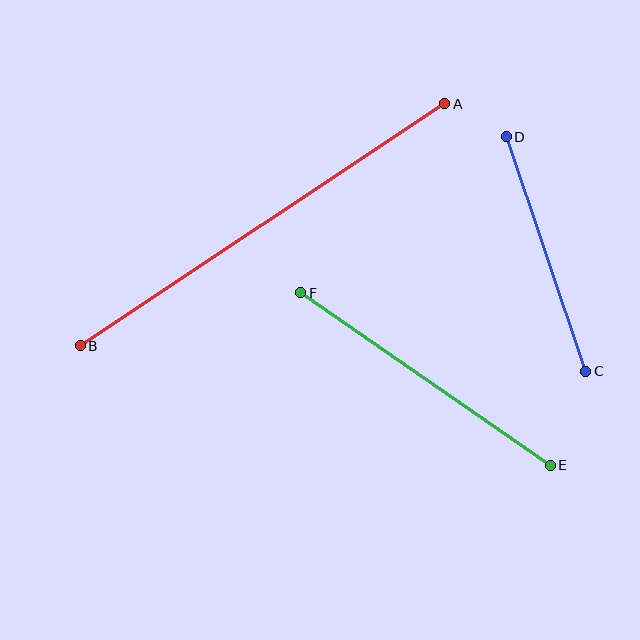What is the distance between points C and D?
The distance is approximately 248 pixels.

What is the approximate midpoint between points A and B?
The midpoint is at approximately (263, 225) pixels.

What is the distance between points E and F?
The distance is approximately 303 pixels.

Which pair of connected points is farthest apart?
Points A and B are farthest apart.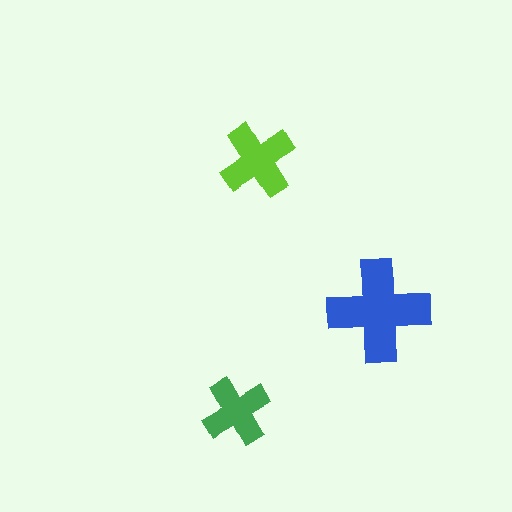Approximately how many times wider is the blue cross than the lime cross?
About 1.5 times wider.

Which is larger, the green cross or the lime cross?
The lime one.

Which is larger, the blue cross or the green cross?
The blue one.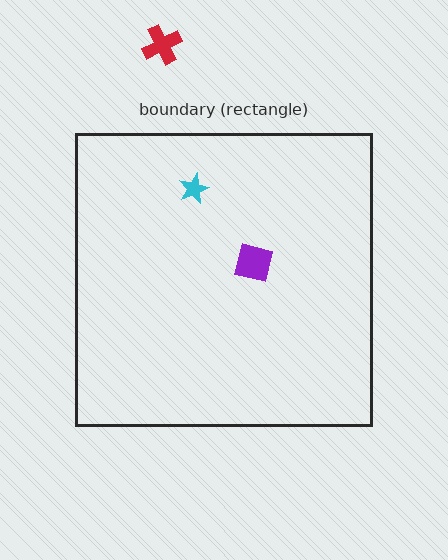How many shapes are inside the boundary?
2 inside, 1 outside.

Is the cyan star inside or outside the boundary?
Inside.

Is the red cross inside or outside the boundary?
Outside.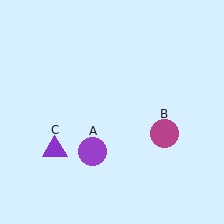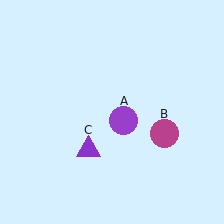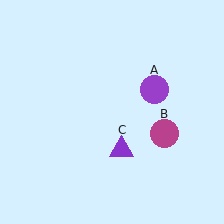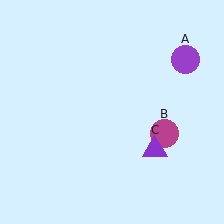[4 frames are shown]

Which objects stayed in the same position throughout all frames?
Magenta circle (object B) remained stationary.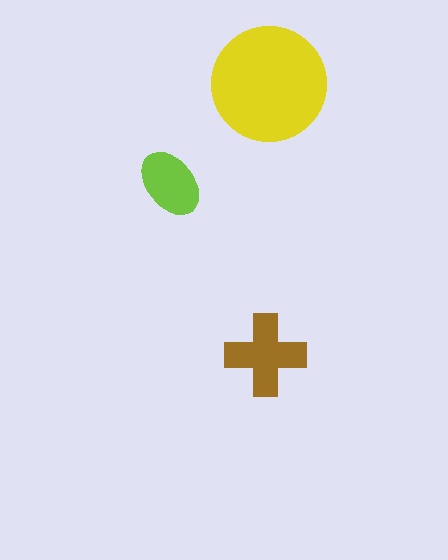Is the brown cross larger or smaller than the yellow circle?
Smaller.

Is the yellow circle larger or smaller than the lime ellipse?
Larger.